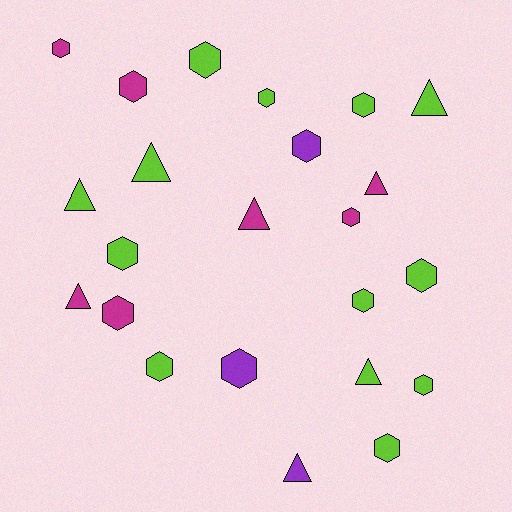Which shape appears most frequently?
Hexagon, with 15 objects.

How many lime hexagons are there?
There are 9 lime hexagons.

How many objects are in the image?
There are 23 objects.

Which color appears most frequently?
Lime, with 13 objects.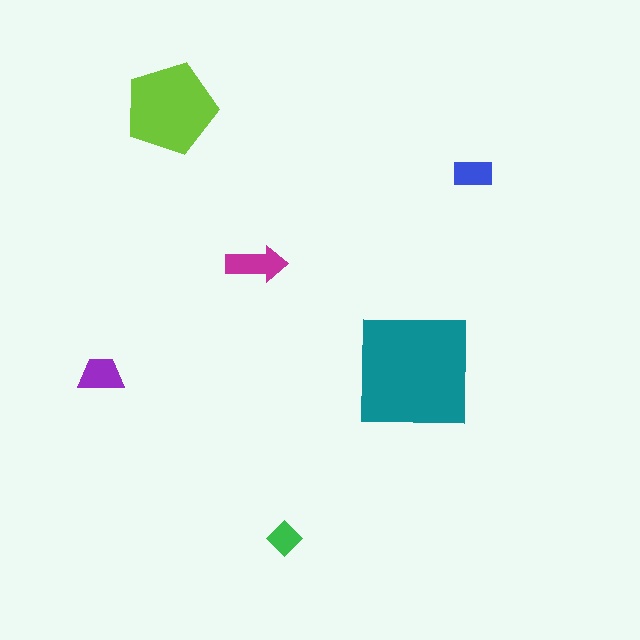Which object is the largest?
The teal square.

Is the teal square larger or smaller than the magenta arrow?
Larger.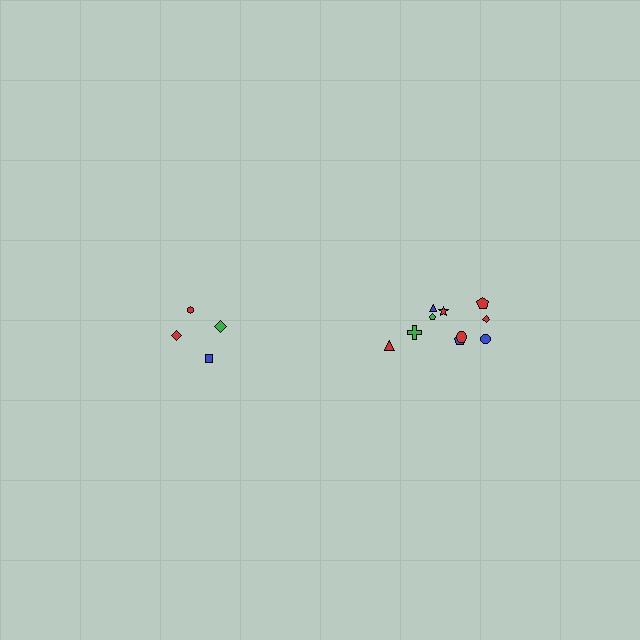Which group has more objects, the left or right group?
The right group.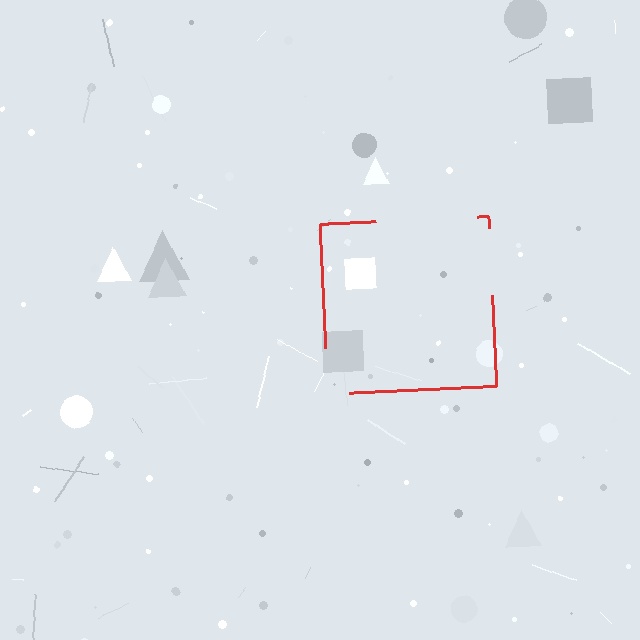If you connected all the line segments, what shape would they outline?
They would outline a square.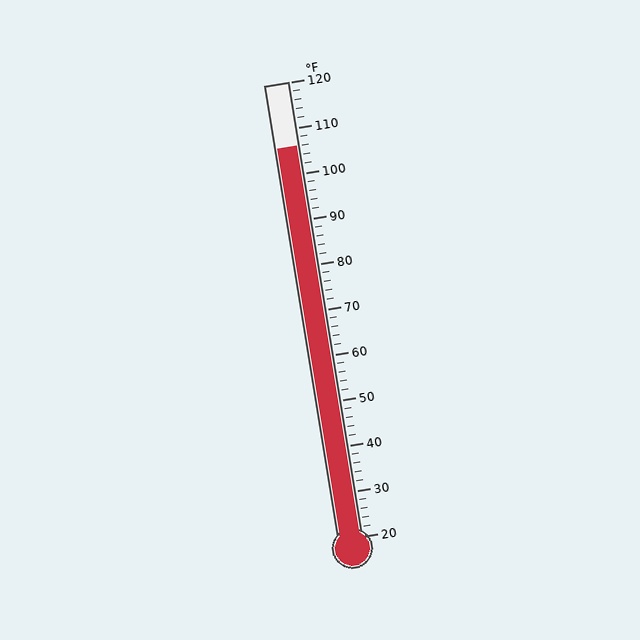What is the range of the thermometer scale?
The thermometer scale ranges from 20°F to 120°F.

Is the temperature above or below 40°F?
The temperature is above 40°F.